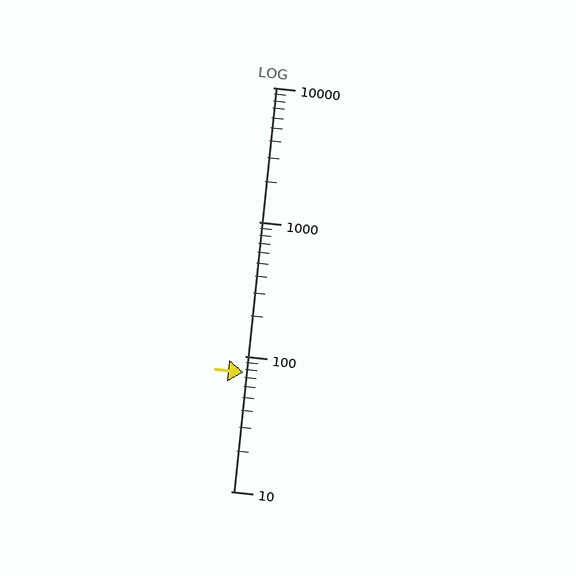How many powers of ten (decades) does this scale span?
The scale spans 3 decades, from 10 to 10000.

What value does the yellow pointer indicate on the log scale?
The pointer indicates approximately 76.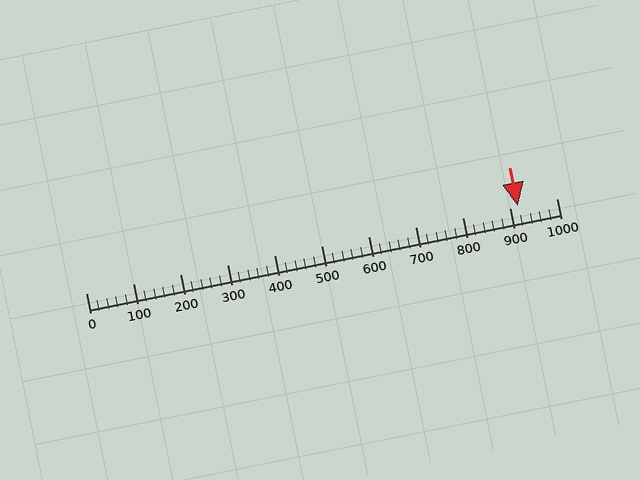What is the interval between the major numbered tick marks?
The major tick marks are spaced 100 units apart.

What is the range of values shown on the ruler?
The ruler shows values from 0 to 1000.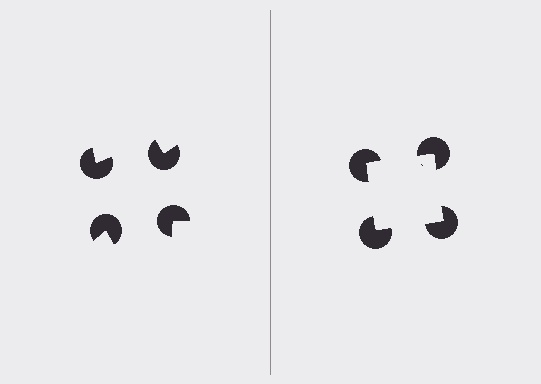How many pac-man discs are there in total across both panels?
8 — 4 on each side.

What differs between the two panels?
The pac-man discs are positioned identically on both sides; only the wedge orientations differ. On the right they align to a square; on the left they are misaligned.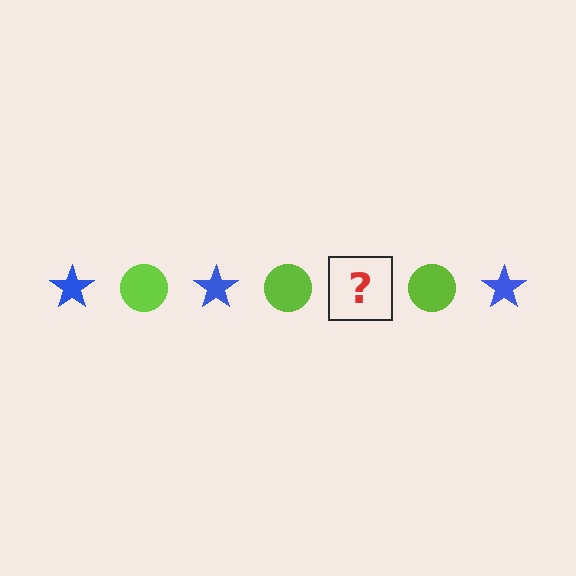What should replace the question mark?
The question mark should be replaced with a blue star.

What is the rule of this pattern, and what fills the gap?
The rule is that the pattern alternates between blue star and lime circle. The gap should be filled with a blue star.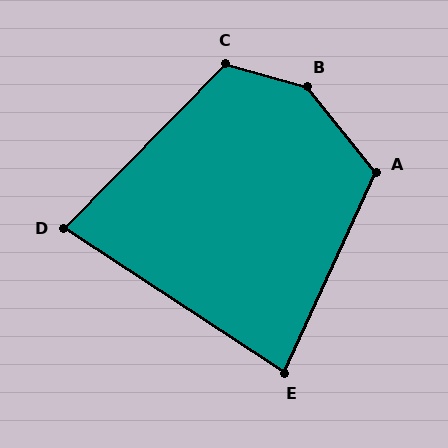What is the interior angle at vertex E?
Approximately 81 degrees (acute).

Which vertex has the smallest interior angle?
D, at approximately 79 degrees.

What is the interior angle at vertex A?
Approximately 117 degrees (obtuse).